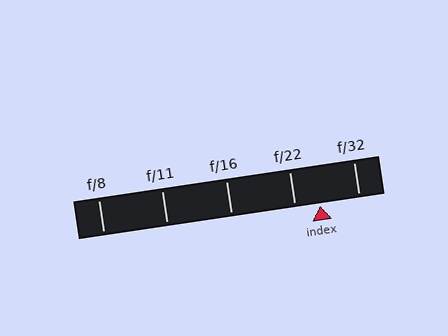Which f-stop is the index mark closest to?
The index mark is closest to f/22.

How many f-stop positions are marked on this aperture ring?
There are 5 f-stop positions marked.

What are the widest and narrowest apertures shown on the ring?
The widest aperture shown is f/8 and the narrowest is f/32.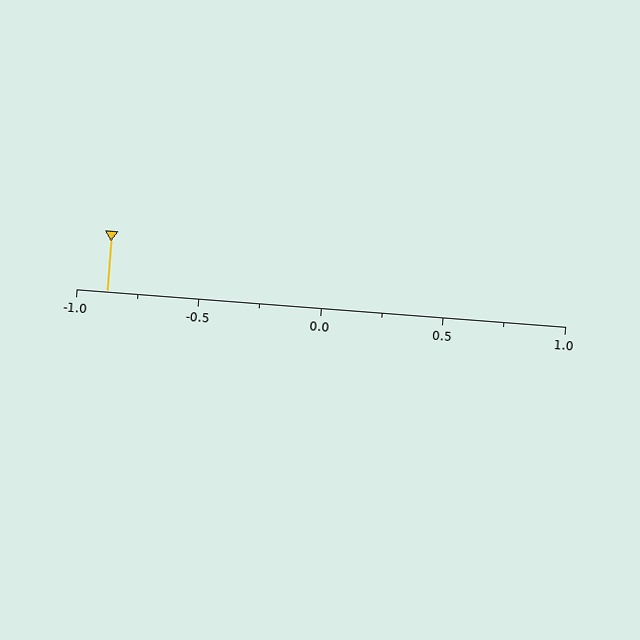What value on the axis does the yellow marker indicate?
The marker indicates approximately -0.88.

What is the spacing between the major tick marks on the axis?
The major ticks are spaced 0.5 apart.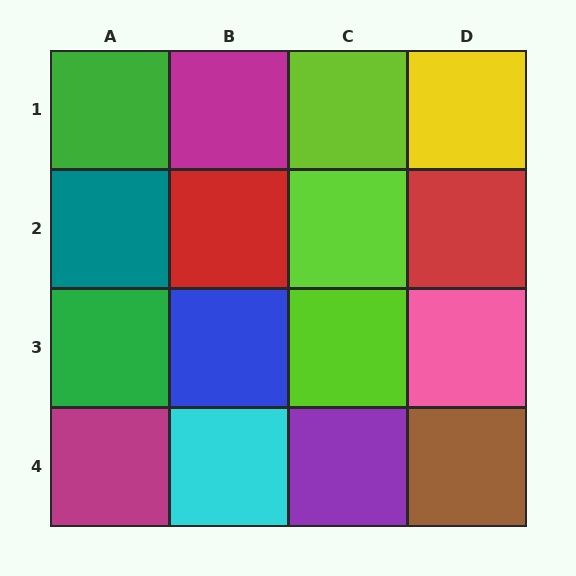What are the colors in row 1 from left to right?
Green, magenta, lime, yellow.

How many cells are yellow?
1 cell is yellow.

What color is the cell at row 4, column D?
Brown.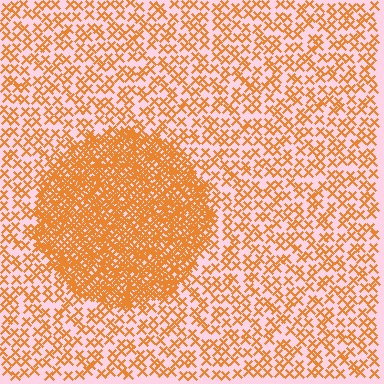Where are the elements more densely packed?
The elements are more densely packed inside the circle boundary.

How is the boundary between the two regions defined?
The boundary is defined by a change in element density (approximately 2.9x ratio). All elements are the same color, size, and shape.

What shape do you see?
I see a circle.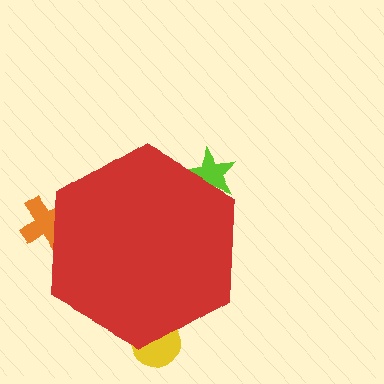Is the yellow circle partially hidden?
Yes, the yellow circle is partially hidden behind the red hexagon.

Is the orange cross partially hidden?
Yes, the orange cross is partially hidden behind the red hexagon.